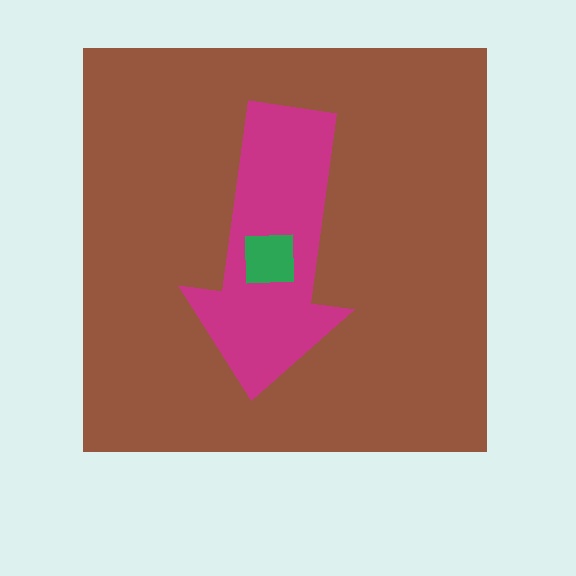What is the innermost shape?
The green square.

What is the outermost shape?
The brown square.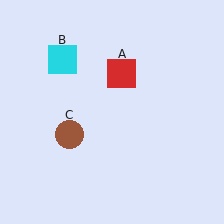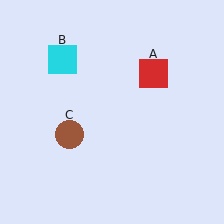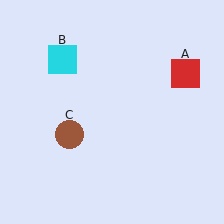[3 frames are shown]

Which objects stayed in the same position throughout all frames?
Cyan square (object B) and brown circle (object C) remained stationary.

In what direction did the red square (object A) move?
The red square (object A) moved right.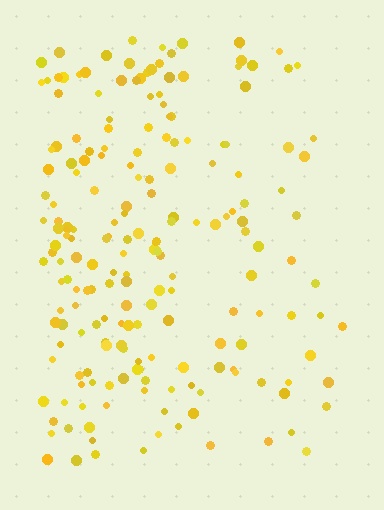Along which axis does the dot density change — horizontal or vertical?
Horizontal.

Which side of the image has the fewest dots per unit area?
The right.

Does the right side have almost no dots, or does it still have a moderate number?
Still a moderate number, just noticeably fewer than the left.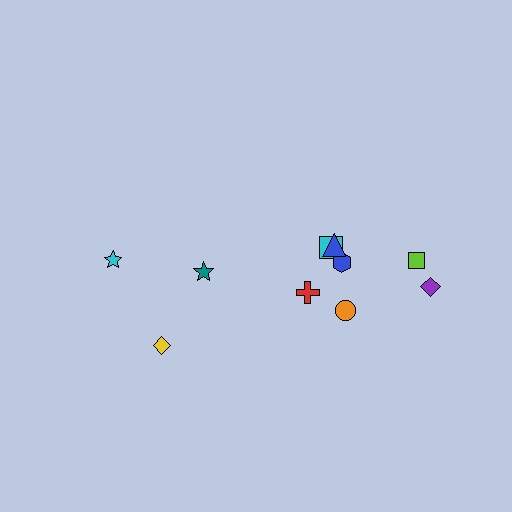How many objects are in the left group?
There are 3 objects.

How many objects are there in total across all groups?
There are 10 objects.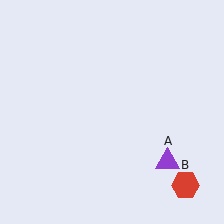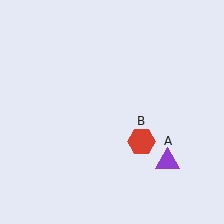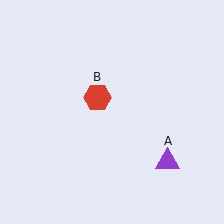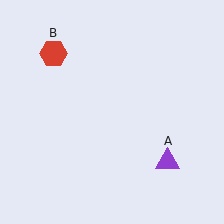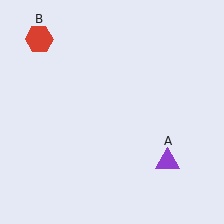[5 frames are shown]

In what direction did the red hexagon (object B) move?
The red hexagon (object B) moved up and to the left.